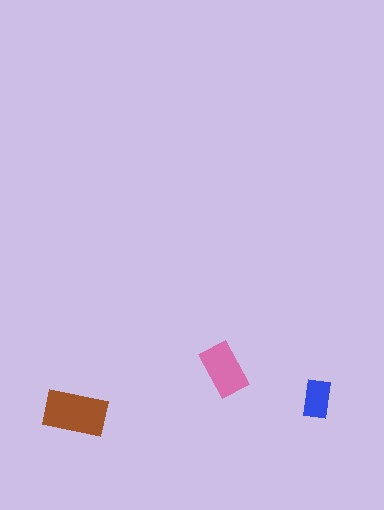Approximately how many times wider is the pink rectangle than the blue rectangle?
About 1.5 times wider.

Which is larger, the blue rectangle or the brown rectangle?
The brown one.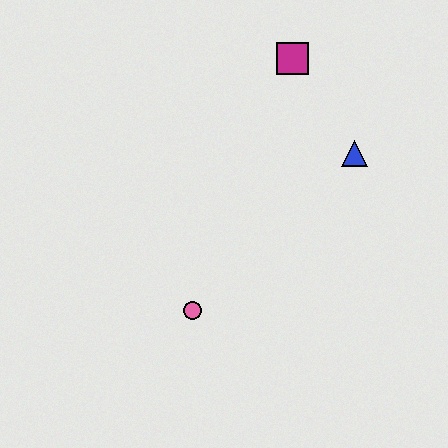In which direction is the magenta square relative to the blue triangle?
The magenta square is above the blue triangle.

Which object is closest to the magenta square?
The blue triangle is closest to the magenta square.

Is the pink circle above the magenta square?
No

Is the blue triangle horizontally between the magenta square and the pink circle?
No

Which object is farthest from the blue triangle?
The pink circle is farthest from the blue triangle.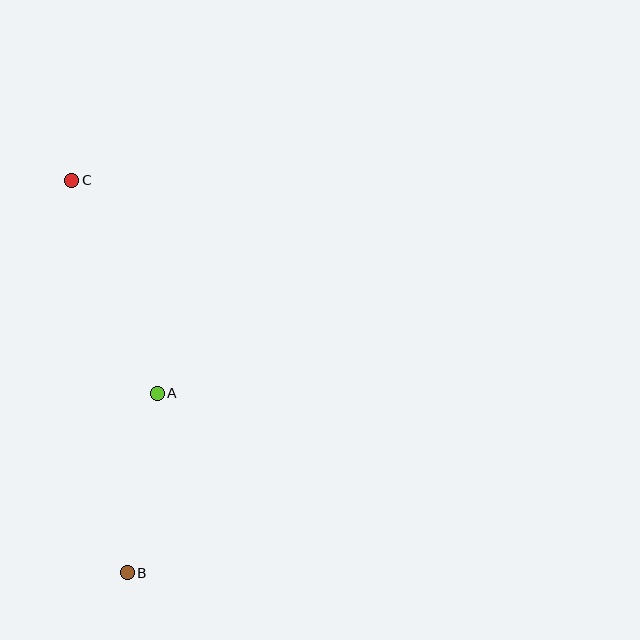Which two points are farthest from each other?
Points B and C are farthest from each other.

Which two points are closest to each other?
Points A and B are closest to each other.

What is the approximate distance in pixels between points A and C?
The distance between A and C is approximately 230 pixels.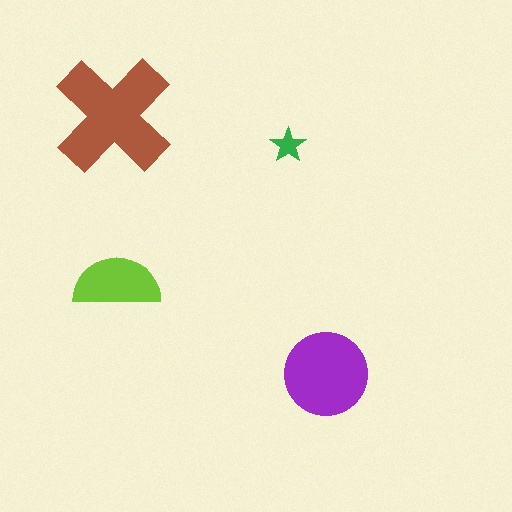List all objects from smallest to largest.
The green star, the lime semicircle, the purple circle, the brown cross.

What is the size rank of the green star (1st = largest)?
4th.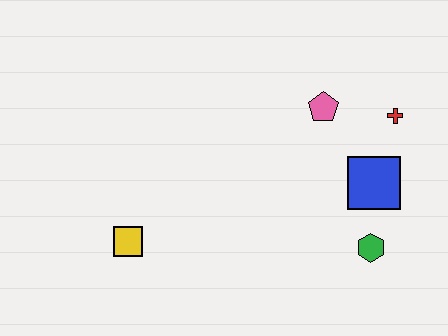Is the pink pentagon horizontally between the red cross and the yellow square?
Yes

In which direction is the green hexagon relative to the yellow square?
The green hexagon is to the right of the yellow square.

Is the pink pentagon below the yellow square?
No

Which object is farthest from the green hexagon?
The yellow square is farthest from the green hexagon.